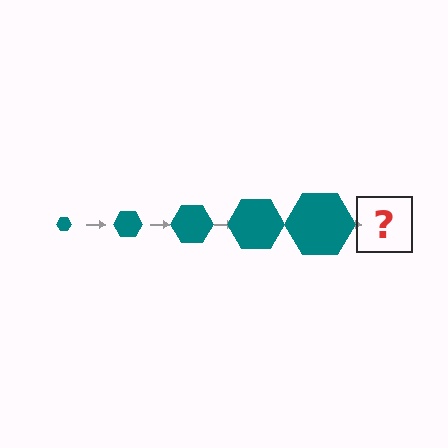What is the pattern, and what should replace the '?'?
The pattern is that the hexagon gets progressively larger each step. The '?' should be a teal hexagon, larger than the previous one.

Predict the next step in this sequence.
The next step is a teal hexagon, larger than the previous one.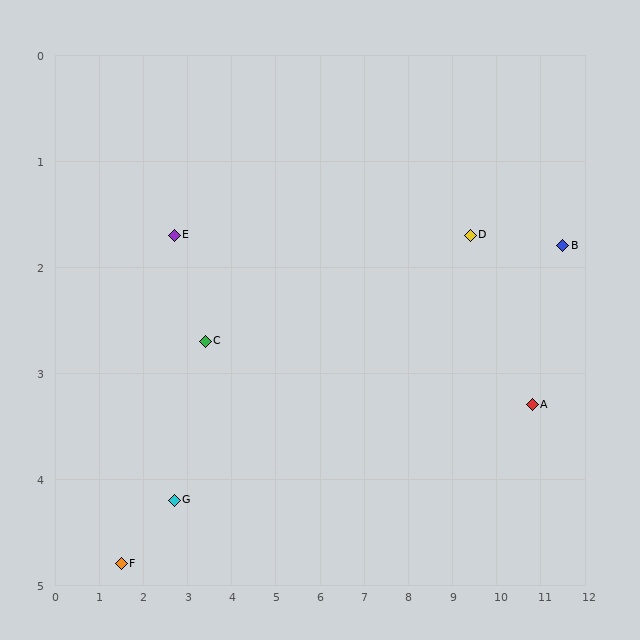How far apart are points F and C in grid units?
Points F and C are about 2.8 grid units apart.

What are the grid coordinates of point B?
Point B is at approximately (11.5, 1.8).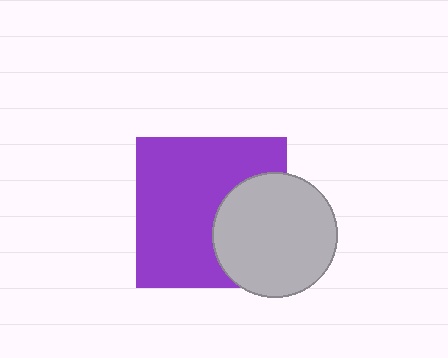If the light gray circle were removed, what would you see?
You would see the complete purple square.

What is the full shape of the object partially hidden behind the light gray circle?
The partially hidden object is a purple square.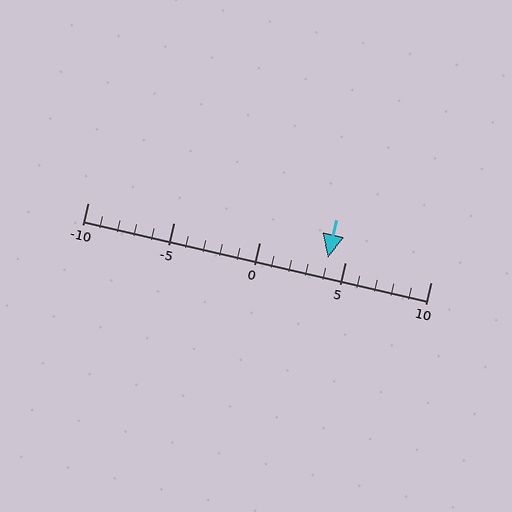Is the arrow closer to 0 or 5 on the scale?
The arrow is closer to 5.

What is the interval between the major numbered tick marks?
The major tick marks are spaced 5 units apart.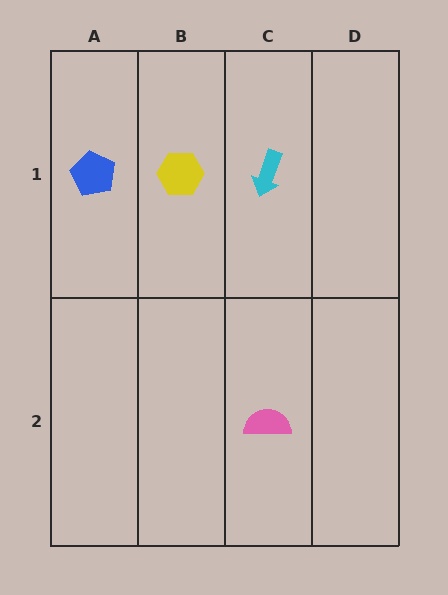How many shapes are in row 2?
1 shape.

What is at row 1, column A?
A blue pentagon.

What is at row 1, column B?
A yellow hexagon.